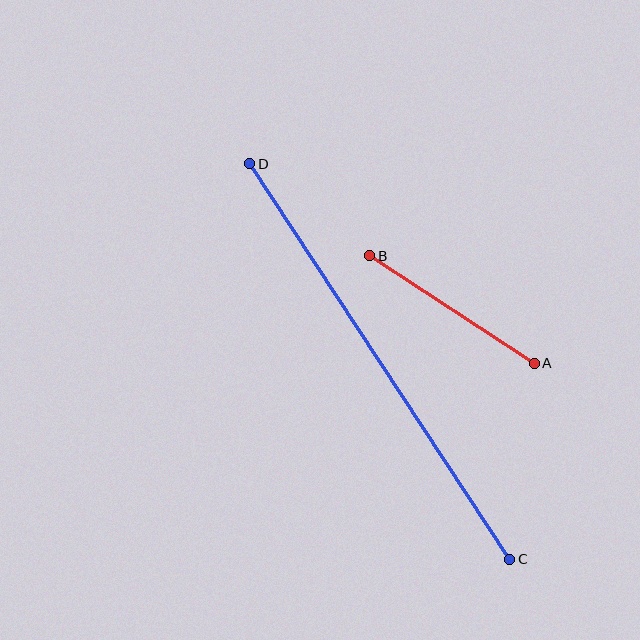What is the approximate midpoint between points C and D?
The midpoint is at approximately (380, 362) pixels.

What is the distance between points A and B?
The distance is approximately 197 pixels.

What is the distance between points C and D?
The distance is approximately 473 pixels.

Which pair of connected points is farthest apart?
Points C and D are farthest apart.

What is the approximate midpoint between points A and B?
The midpoint is at approximately (452, 309) pixels.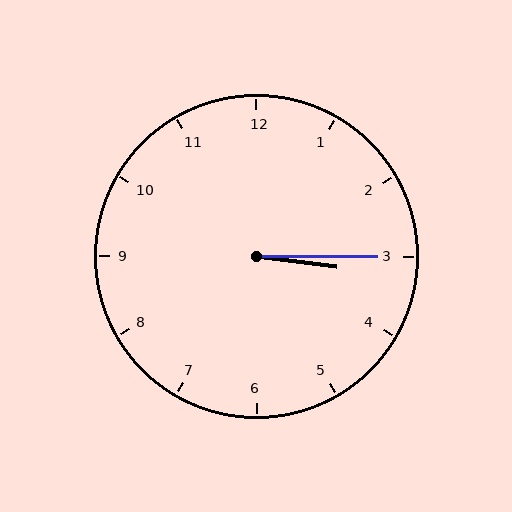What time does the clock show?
3:15.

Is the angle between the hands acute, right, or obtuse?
It is acute.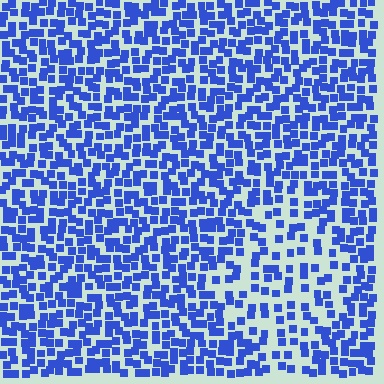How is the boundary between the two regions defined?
The boundary is defined by a change in element density (approximately 1.9x ratio). All elements are the same color, size, and shape.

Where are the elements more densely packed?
The elements are more densely packed outside the diamond boundary.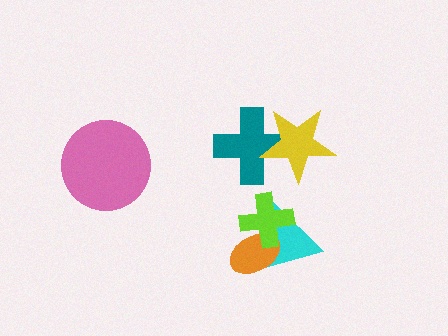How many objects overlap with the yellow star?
1 object overlaps with the yellow star.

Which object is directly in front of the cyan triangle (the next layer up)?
The orange ellipse is directly in front of the cyan triangle.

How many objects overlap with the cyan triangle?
2 objects overlap with the cyan triangle.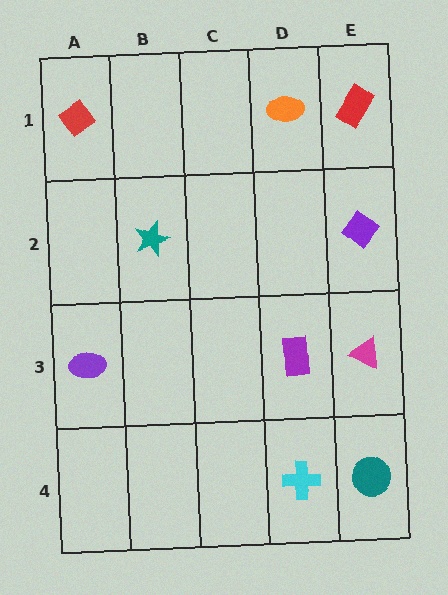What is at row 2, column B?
A teal star.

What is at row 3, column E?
A magenta triangle.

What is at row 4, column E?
A teal circle.